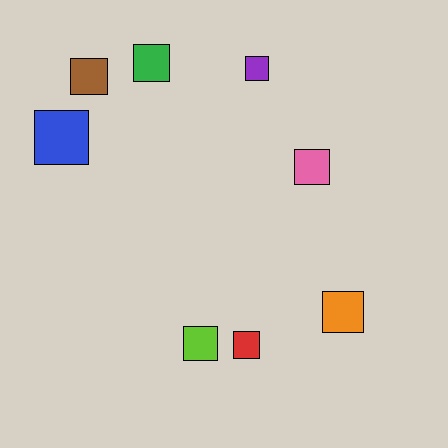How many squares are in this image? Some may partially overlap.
There are 8 squares.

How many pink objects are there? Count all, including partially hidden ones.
There is 1 pink object.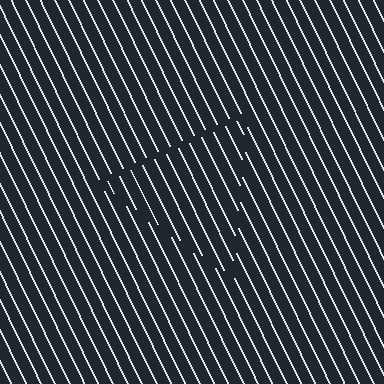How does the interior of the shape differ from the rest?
The interior of the shape contains the same grating, shifted by half a period — the contour is defined by the phase discontinuity where line-ends from the inner and outer gratings abut.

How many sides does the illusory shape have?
3 sides — the line-ends trace a triangle.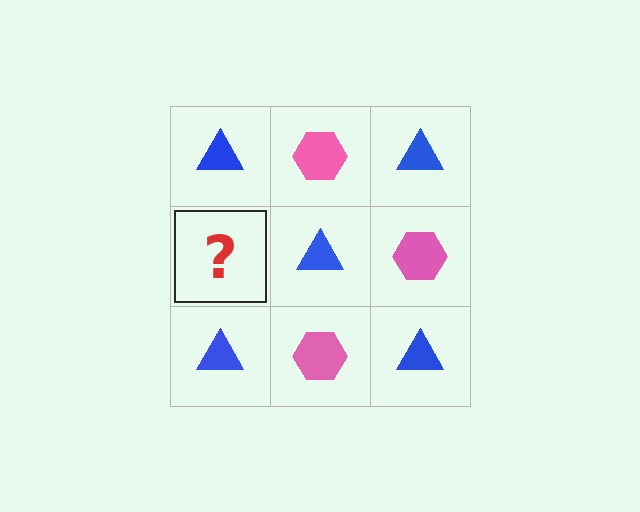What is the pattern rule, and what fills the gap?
The rule is that it alternates blue triangle and pink hexagon in a checkerboard pattern. The gap should be filled with a pink hexagon.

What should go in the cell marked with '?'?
The missing cell should contain a pink hexagon.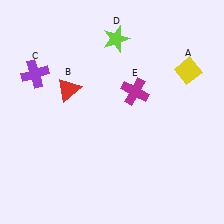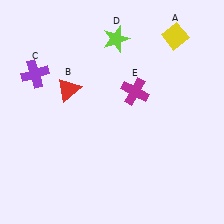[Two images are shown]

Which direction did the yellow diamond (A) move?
The yellow diamond (A) moved up.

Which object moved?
The yellow diamond (A) moved up.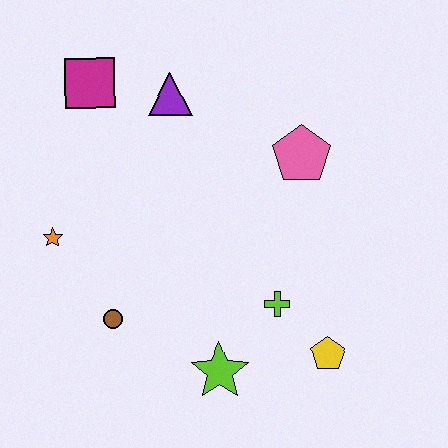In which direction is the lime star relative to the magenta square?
The lime star is below the magenta square.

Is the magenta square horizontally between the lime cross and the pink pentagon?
No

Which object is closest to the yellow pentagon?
The lime cross is closest to the yellow pentagon.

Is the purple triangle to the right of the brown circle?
Yes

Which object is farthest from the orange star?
The yellow pentagon is farthest from the orange star.